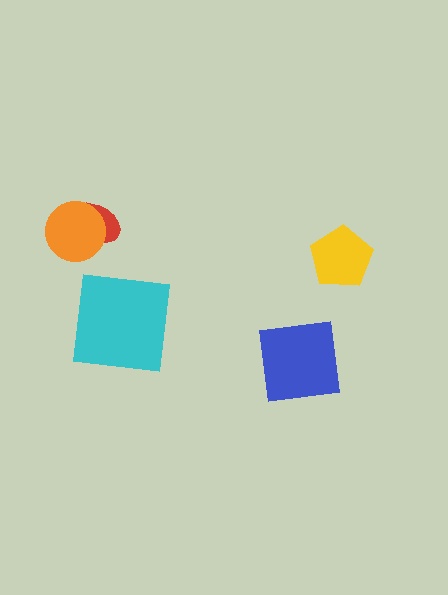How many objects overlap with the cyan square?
0 objects overlap with the cyan square.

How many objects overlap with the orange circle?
1 object overlaps with the orange circle.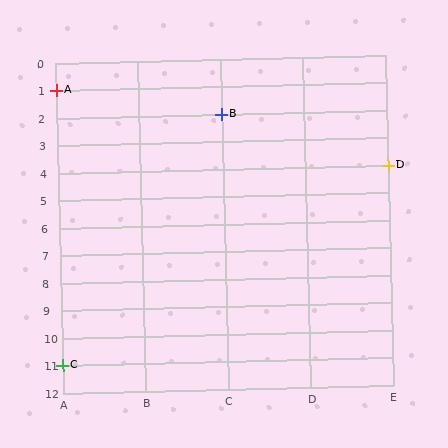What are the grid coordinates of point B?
Point B is at grid coordinates (C, 2).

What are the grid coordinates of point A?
Point A is at grid coordinates (A, 1).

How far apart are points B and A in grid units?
Points B and A are 2 columns and 1 row apart (about 2.2 grid units diagonally).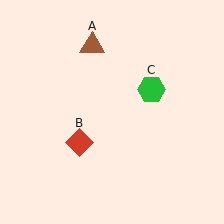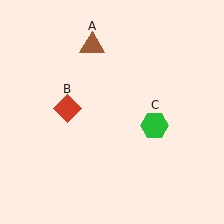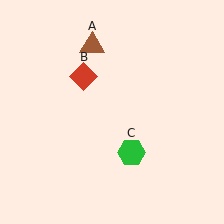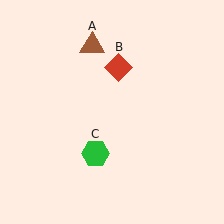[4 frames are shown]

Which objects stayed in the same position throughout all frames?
Brown triangle (object A) remained stationary.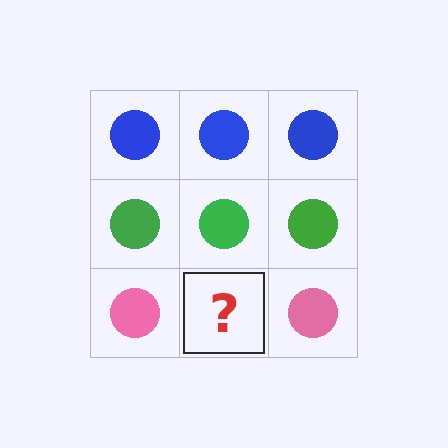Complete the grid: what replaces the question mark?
The question mark should be replaced with a pink circle.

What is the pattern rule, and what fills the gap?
The rule is that each row has a consistent color. The gap should be filled with a pink circle.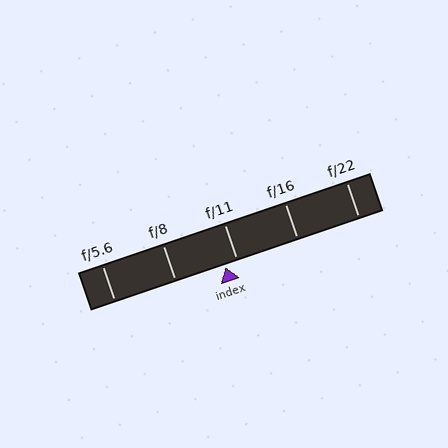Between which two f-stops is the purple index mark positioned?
The index mark is between f/8 and f/11.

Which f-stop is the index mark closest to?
The index mark is closest to f/11.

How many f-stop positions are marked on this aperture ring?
There are 5 f-stop positions marked.